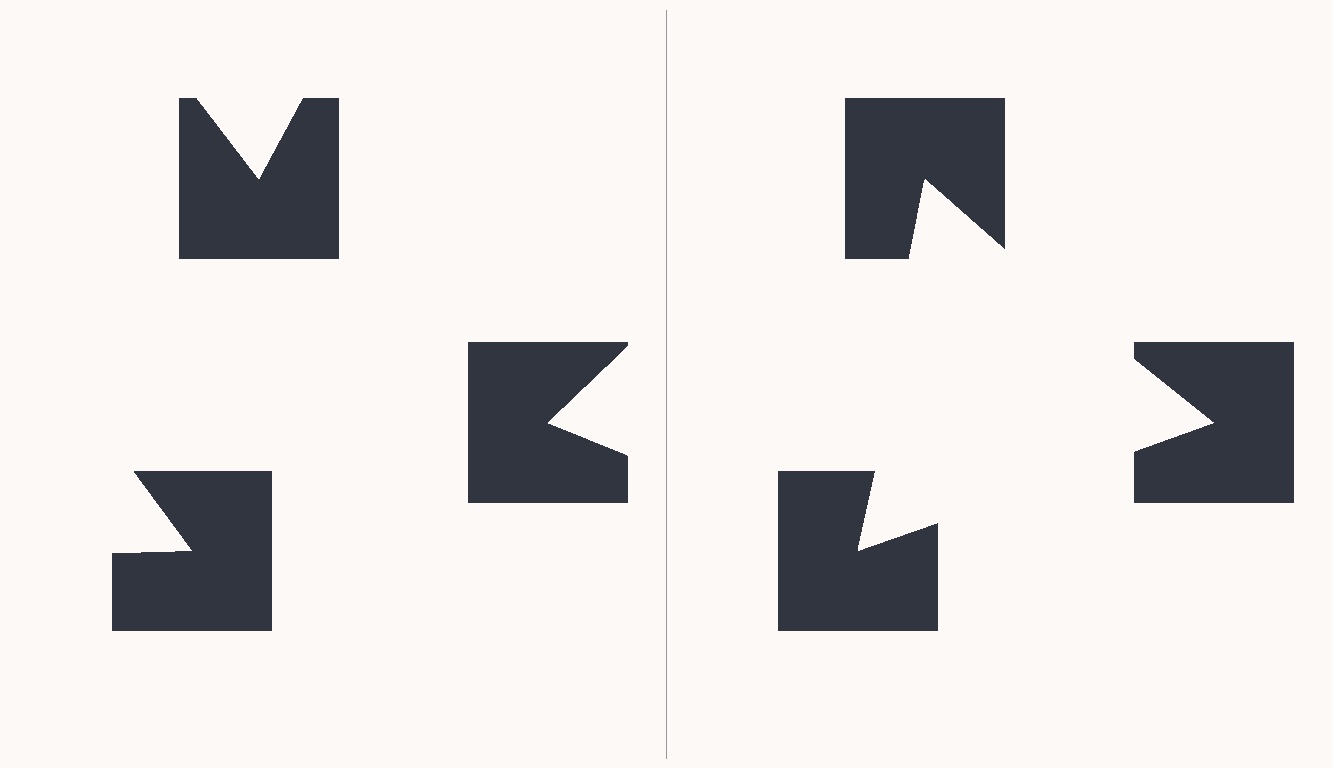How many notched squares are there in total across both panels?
6 — 3 on each side.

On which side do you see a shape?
An illusory triangle appears on the right side. On the left side the wedge cuts are rotated, so no coherent shape forms.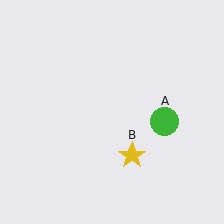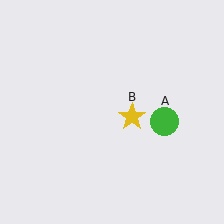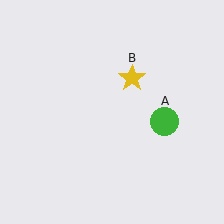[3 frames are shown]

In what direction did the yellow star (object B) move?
The yellow star (object B) moved up.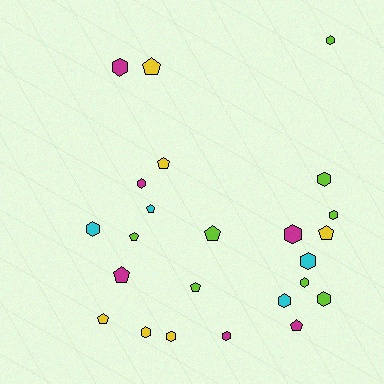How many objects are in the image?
There are 24 objects.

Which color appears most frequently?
Lime, with 8 objects.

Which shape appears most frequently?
Hexagon, with 14 objects.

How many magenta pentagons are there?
There are 2 magenta pentagons.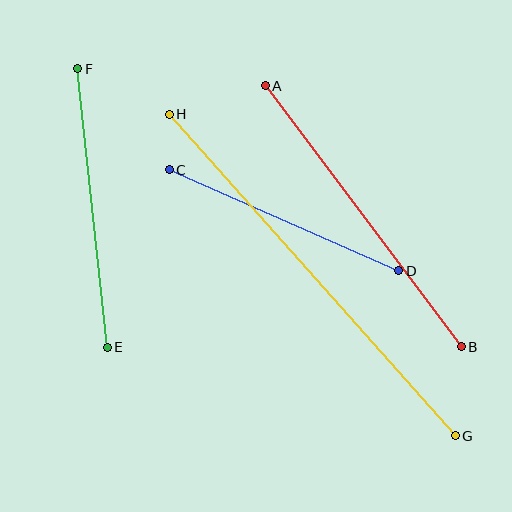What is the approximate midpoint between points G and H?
The midpoint is at approximately (312, 275) pixels.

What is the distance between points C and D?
The distance is approximately 250 pixels.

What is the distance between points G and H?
The distance is approximately 430 pixels.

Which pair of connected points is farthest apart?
Points G and H are farthest apart.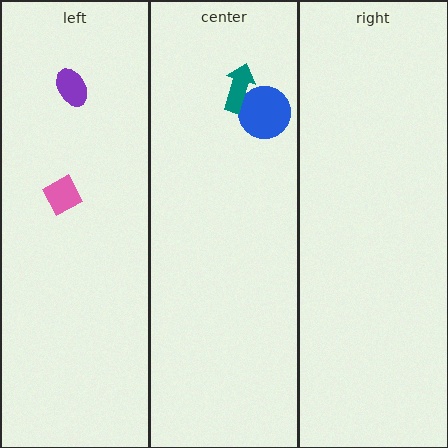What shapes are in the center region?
The blue circle, the teal arrow.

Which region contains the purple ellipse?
The left region.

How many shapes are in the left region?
2.